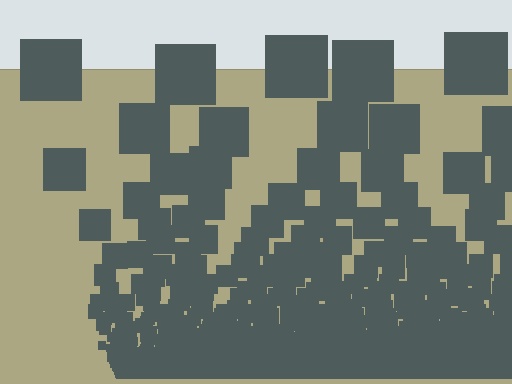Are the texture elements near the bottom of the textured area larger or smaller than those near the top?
Smaller. The gradient is inverted — elements near the bottom are smaller and denser.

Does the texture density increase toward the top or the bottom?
Density increases toward the bottom.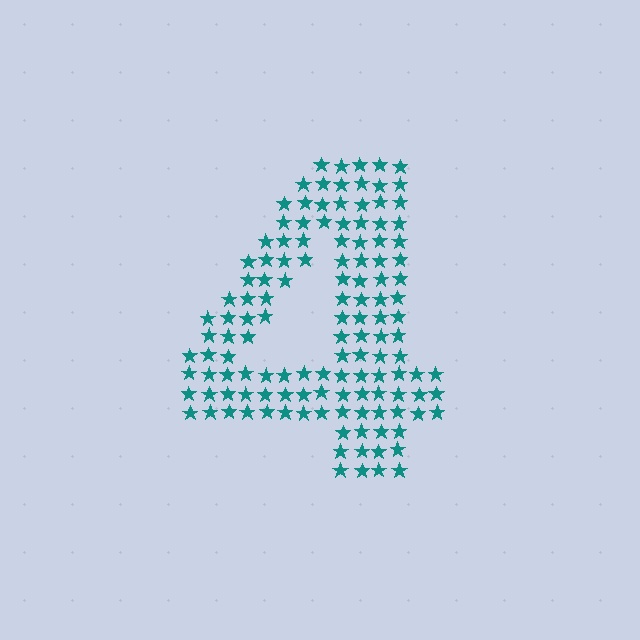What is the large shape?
The large shape is the digit 4.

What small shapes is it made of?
It is made of small stars.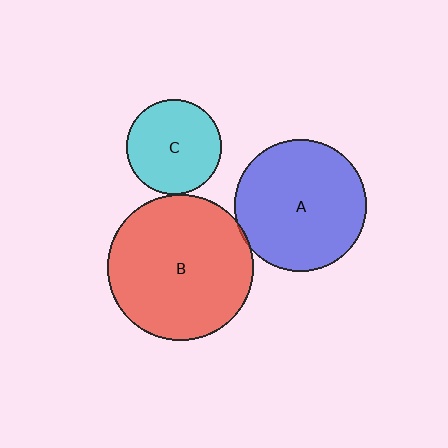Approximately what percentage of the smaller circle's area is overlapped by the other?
Approximately 5%.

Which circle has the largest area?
Circle B (red).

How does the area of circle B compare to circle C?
Approximately 2.4 times.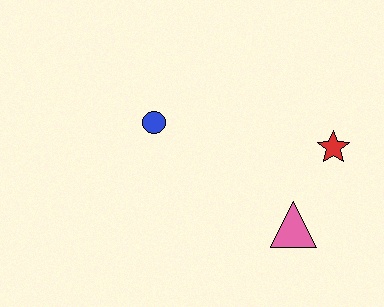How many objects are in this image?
There are 3 objects.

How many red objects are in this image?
There is 1 red object.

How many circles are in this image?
There is 1 circle.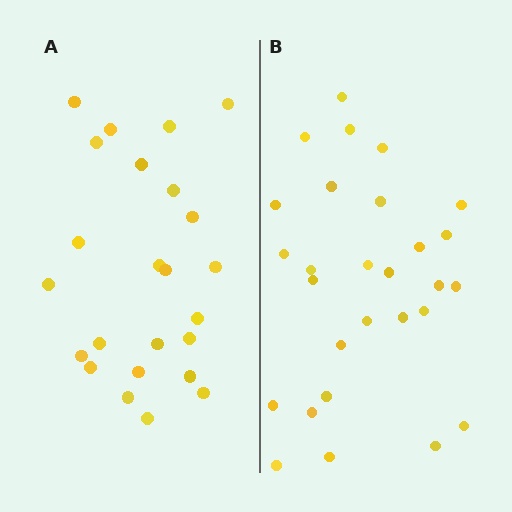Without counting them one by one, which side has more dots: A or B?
Region B (the right region) has more dots.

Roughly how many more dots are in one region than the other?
Region B has about 4 more dots than region A.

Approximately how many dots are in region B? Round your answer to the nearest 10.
About 30 dots. (The exact count is 28, which rounds to 30.)